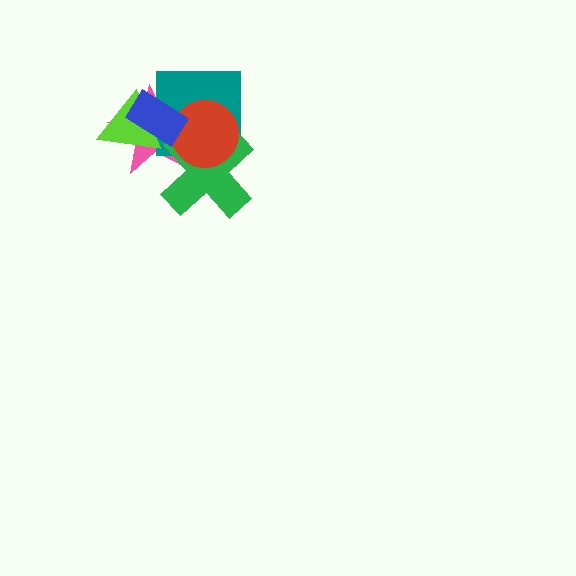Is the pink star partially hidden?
Yes, it is partially covered by another shape.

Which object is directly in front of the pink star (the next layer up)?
The teal square is directly in front of the pink star.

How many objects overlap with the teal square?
5 objects overlap with the teal square.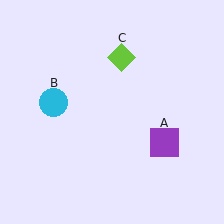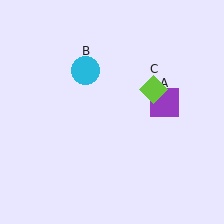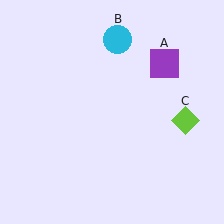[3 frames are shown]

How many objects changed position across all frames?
3 objects changed position: purple square (object A), cyan circle (object B), lime diamond (object C).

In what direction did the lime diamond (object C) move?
The lime diamond (object C) moved down and to the right.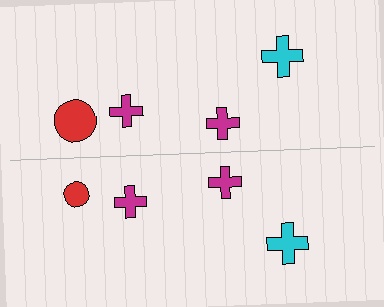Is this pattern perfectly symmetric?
No, the pattern is not perfectly symmetric. The red circle on the bottom side has a different size than its mirror counterpart.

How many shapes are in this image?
There are 8 shapes in this image.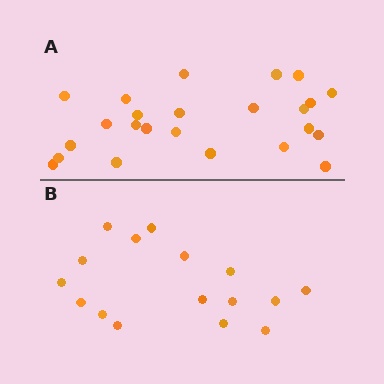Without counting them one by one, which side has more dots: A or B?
Region A (the top region) has more dots.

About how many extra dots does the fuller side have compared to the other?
Region A has roughly 8 or so more dots than region B.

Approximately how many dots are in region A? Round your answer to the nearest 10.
About 20 dots. (The exact count is 24, which rounds to 20.)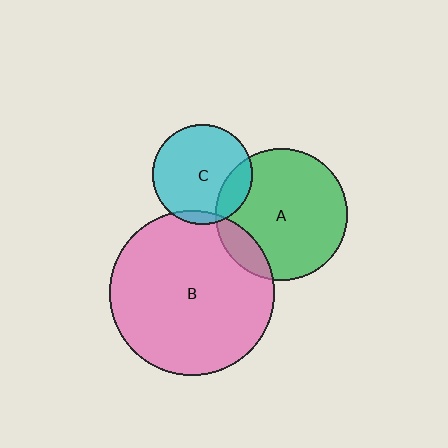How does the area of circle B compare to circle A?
Approximately 1.6 times.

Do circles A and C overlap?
Yes.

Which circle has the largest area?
Circle B (pink).